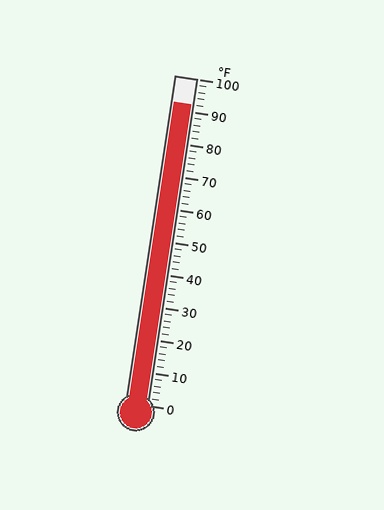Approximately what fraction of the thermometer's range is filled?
The thermometer is filled to approximately 90% of its range.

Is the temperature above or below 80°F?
The temperature is above 80°F.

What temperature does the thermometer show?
The thermometer shows approximately 92°F.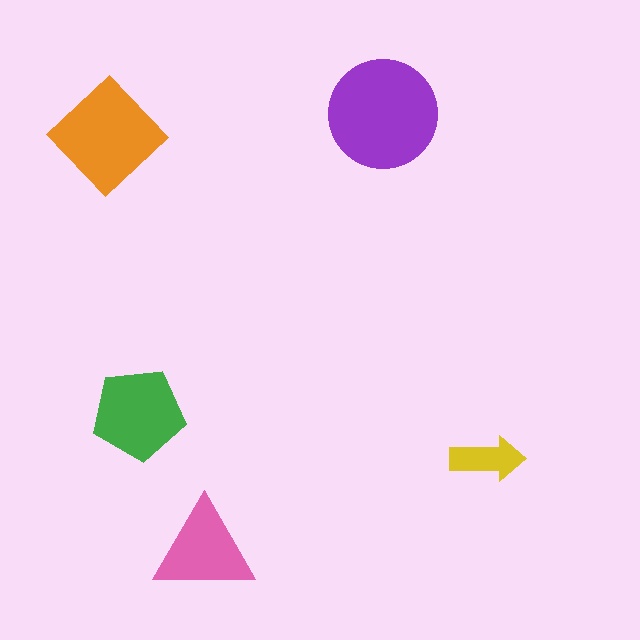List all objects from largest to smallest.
The purple circle, the orange diamond, the green pentagon, the pink triangle, the yellow arrow.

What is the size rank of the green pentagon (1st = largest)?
3rd.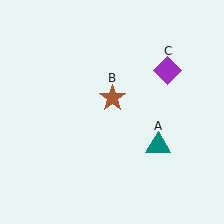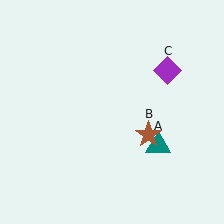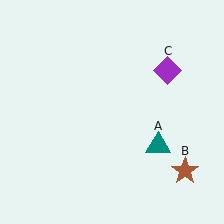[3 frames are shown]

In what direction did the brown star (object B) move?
The brown star (object B) moved down and to the right.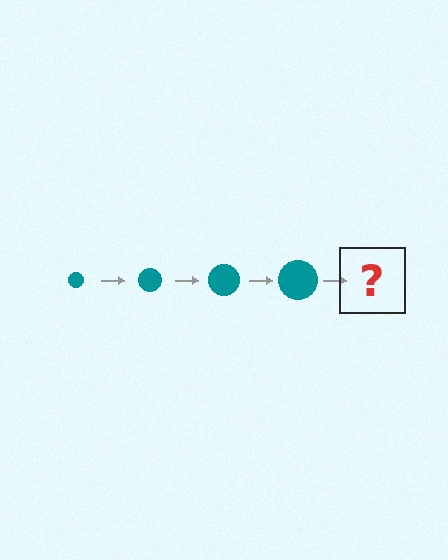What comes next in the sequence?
The next element should be a teal circle, larger than the previous one.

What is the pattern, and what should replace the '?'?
The pattern is that the circle gets progressively larger each step. The '?' should be a teal circle, larger than the previous one.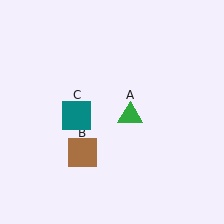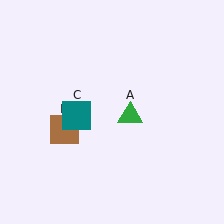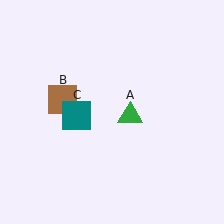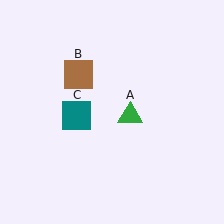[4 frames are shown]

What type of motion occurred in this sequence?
The brown square (object B) rotated clockwise around the center of the scene.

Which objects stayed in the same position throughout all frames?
Green triangle (object A) and teal square (object C) remained stationary.